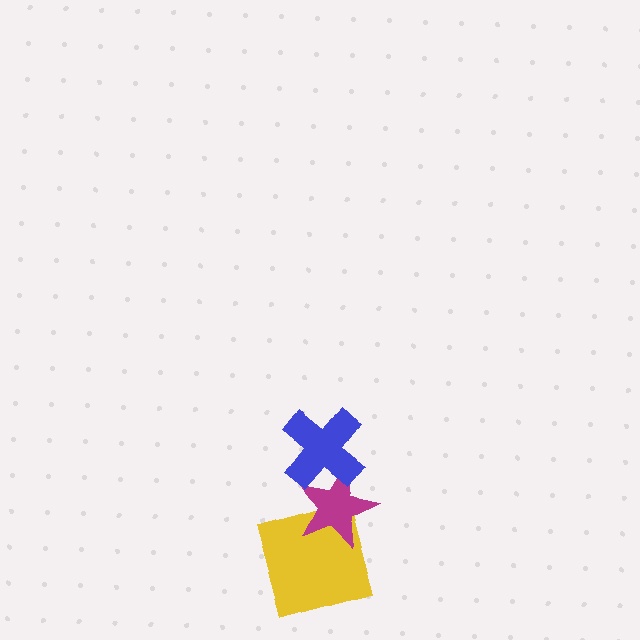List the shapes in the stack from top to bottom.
From top to bottom: the blue cross, the magenta star, the yellow square.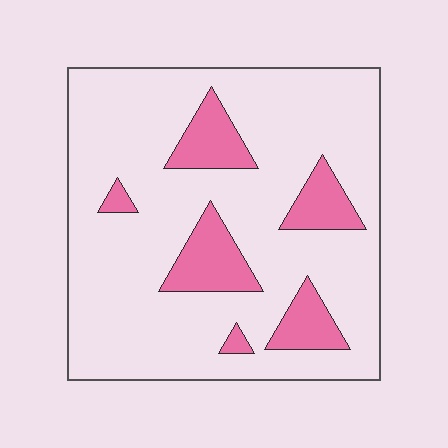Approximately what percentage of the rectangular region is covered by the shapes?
Approximately 15%.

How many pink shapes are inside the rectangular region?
6.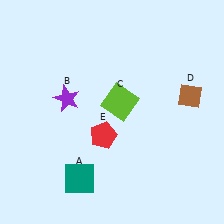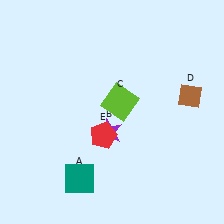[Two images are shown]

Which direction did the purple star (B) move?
The purple star (B) moved right.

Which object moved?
The purple star (B) moved right.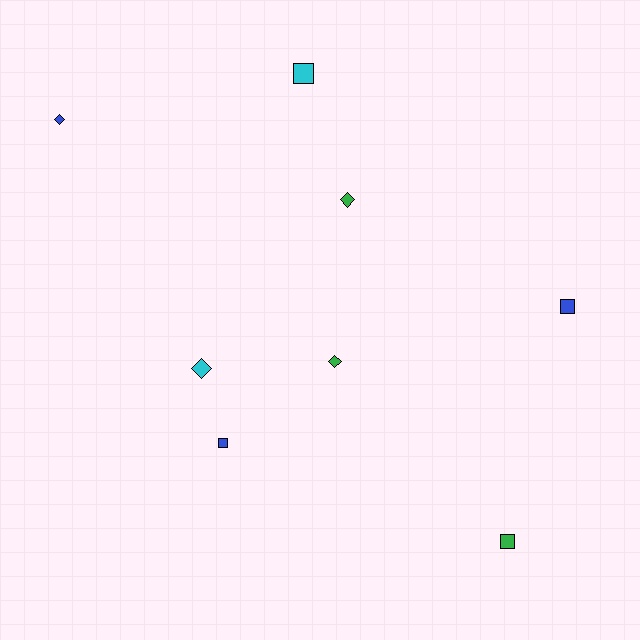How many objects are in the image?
There are 8 objects.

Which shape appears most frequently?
Square, with 4 objects.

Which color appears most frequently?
Green, with 3 objects.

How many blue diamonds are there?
There is 1 blue diamond.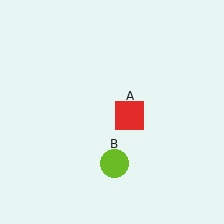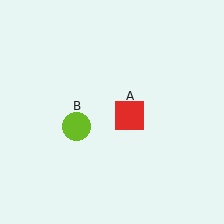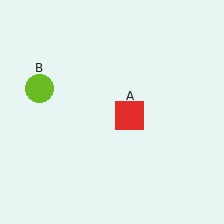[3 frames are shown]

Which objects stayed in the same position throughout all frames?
Red square (object A) remained stationary.